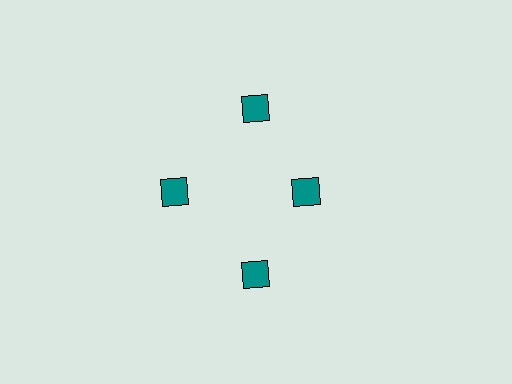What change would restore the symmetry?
The symmetry would be restored by moving it outward, back onto the ring so that all 4 diamonds sit at equal angles and equal distance from the center.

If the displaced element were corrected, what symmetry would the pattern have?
It would have 4-fold rotational symmetry — the pattern would map onto itself every 90 degrees.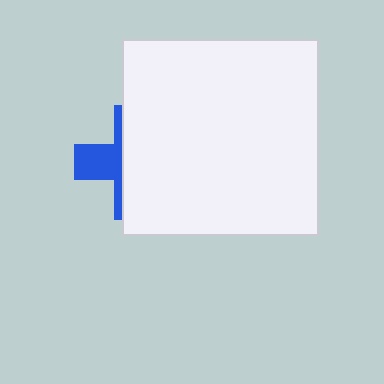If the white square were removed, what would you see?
You would see the complete blue cross.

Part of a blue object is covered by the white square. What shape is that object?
It is a cross.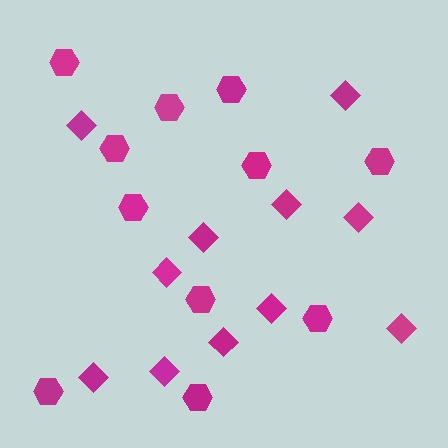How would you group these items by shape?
There are 2 groups: one group of diamonds (11) and one group of hexagons (11).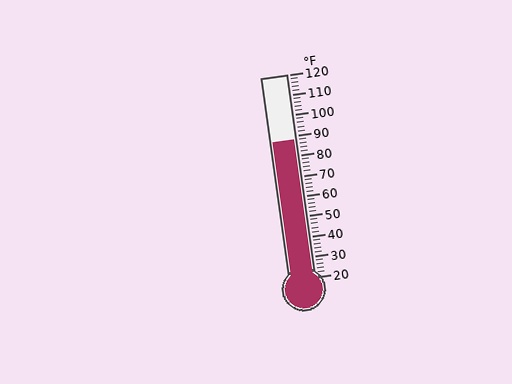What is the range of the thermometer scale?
The thermometer scale ranges from 20°F to 120°F.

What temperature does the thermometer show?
The thermometer shows approximately 88°F.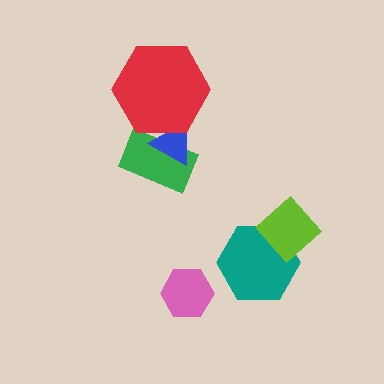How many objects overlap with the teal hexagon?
1 object overlaps with the teal hexagon.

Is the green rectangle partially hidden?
Yes, it is partially covered by another shape.